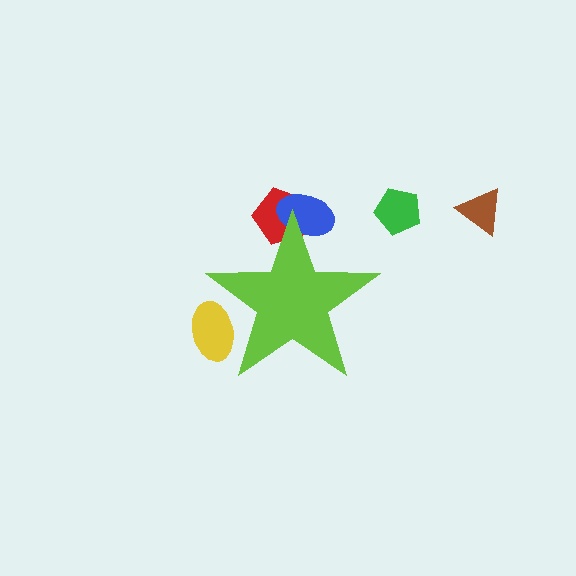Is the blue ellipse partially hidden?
Yes, the blue ellipse is partially hidden behind the lime star.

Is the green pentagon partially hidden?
No, the green pentagon is fully visible.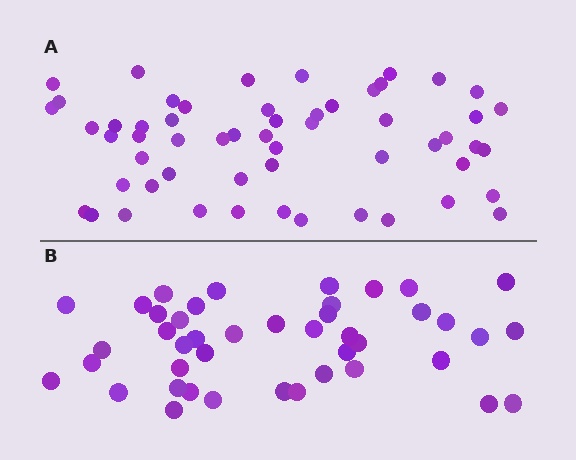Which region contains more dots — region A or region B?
Region A (the top region) has more dots.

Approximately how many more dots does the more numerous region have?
Region A has approximately 15 more dots than region B.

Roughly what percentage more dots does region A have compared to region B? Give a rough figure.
About 30% more.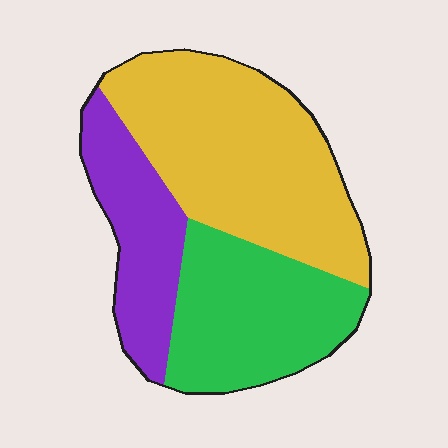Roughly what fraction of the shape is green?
Green covers 31% of the shape.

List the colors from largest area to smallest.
From largest to smallest: yellow, green, purple.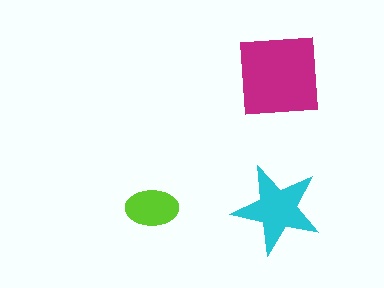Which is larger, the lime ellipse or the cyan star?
The cyan star.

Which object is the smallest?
The lime ellipse.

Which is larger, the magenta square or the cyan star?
The magenta square.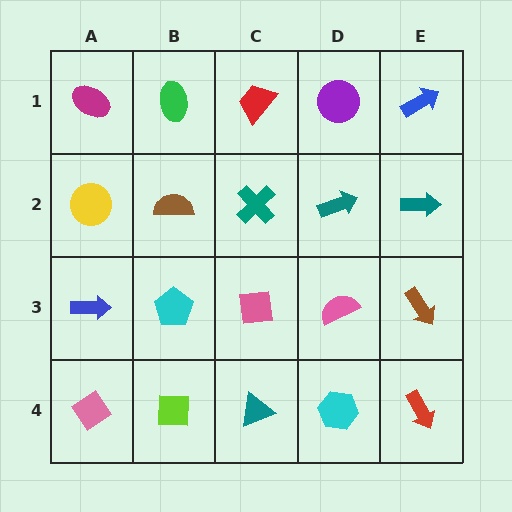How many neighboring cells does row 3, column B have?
4.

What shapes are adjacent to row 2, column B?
A green ellipse (row 1, column B), a cyan pentagon (row 3, column B), a yellow circle (row 2, column A), a teal cross (row 2, column C).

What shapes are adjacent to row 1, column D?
A teal arrow (row 2, column D), a red trapezoid (row 1, column C), a blue arrow (row 1, column E).